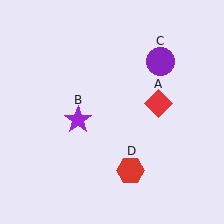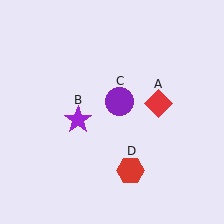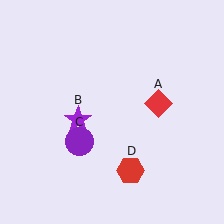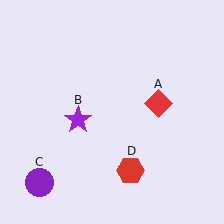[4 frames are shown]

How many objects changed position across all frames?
1 object changed position: purple circle (object C).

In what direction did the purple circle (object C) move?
The purple circle (object C) moved down and to the left.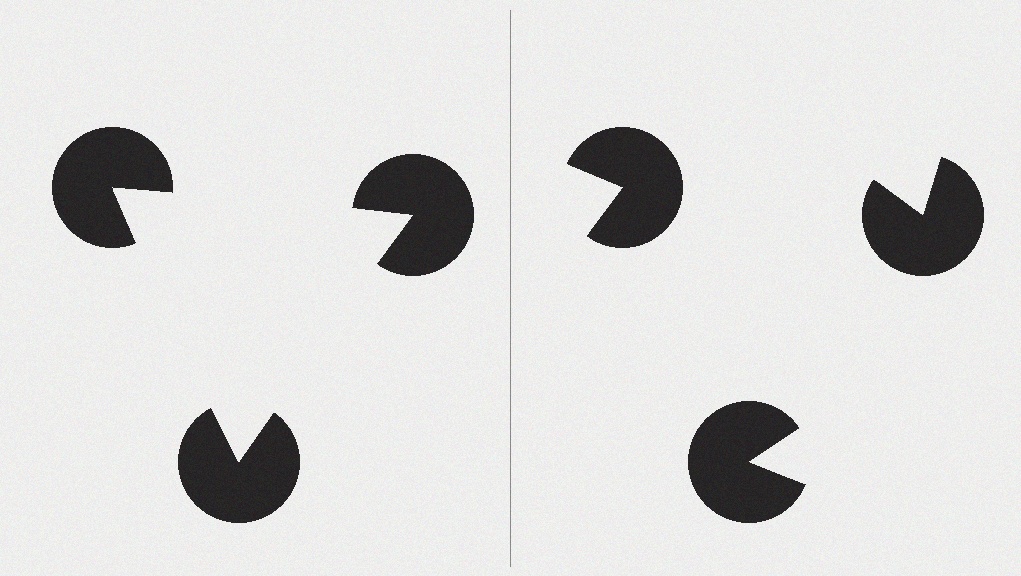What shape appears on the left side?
An illusory triangle.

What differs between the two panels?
The pac-man discs are positioned identically on both sides; only the wedge orientations differ. On the left they align to a triangle; on the right they are misaligned.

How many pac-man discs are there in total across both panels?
6 — 3 on each side.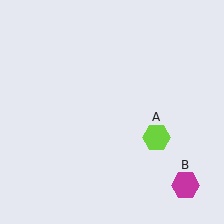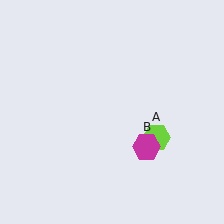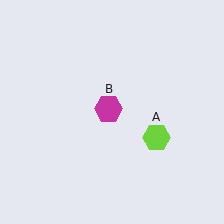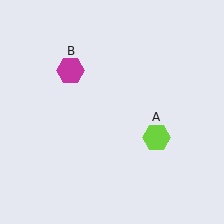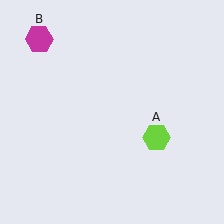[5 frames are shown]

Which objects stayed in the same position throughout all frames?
Lime hexagon (object A) remained stationary.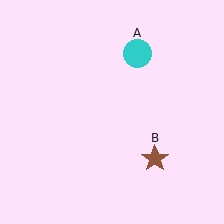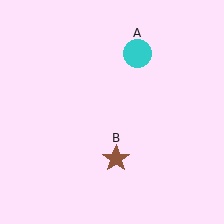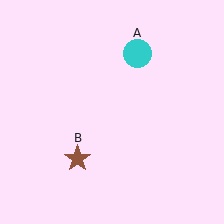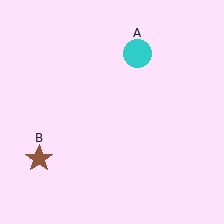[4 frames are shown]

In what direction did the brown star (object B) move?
The brown star (object B) moved left.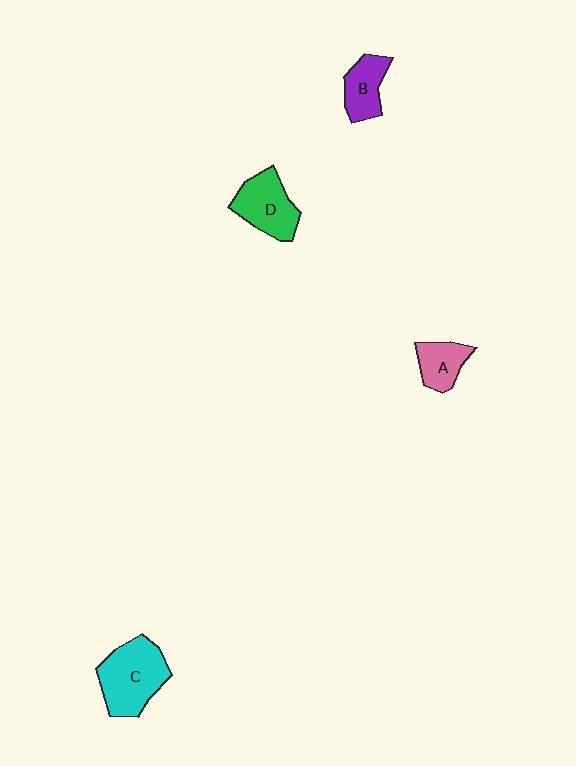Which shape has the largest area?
Shape C (cyan).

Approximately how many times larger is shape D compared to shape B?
Approximately 1.4 times.